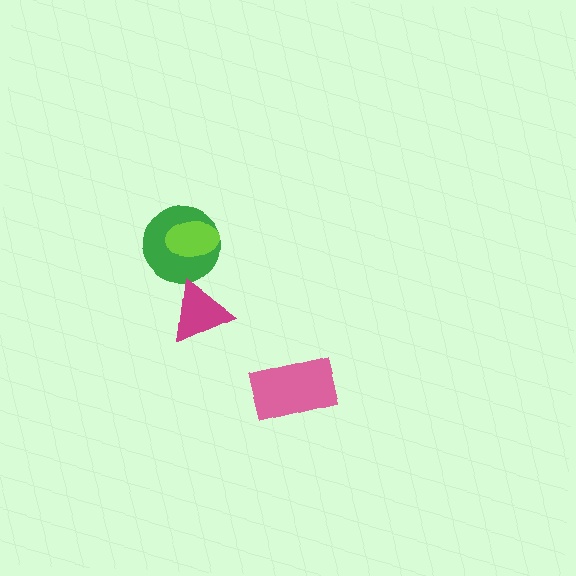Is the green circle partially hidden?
Yes, it is partially covered by another shape.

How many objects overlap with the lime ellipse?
1 object overlaps with the lime ellipse.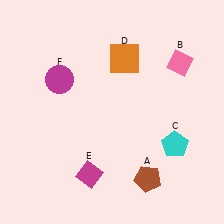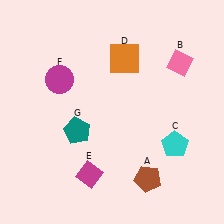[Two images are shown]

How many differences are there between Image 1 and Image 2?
There is 1 difference between the two images.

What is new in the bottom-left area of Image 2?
A teal pentagon (G) was added in the bottom-left area of Image 2.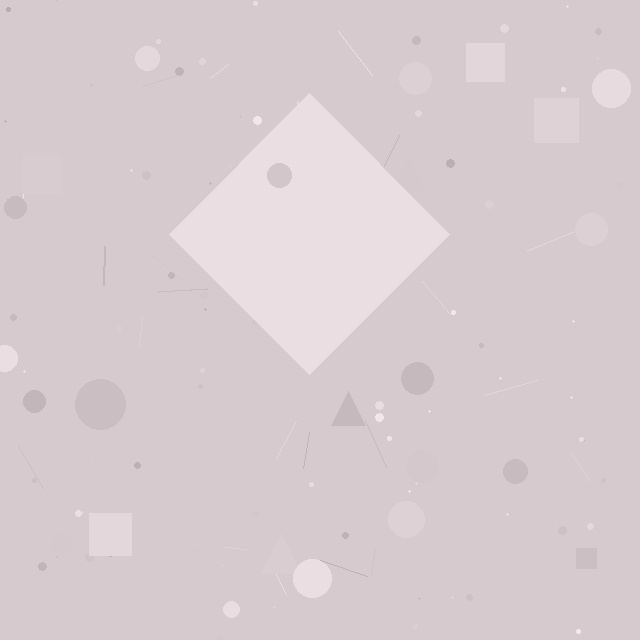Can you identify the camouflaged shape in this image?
The camouflaged shape is a diamond.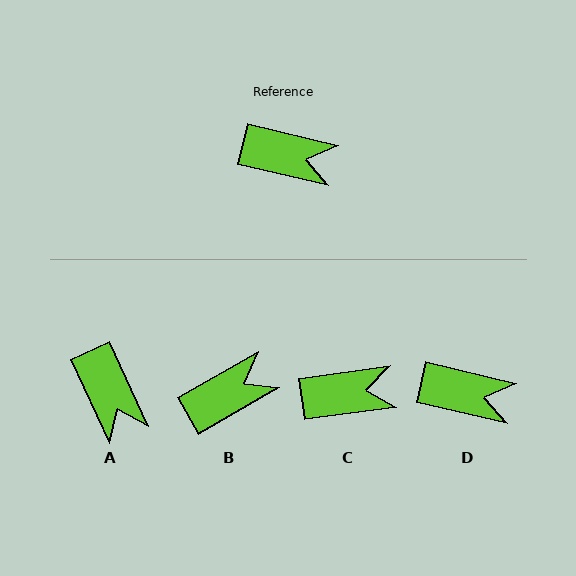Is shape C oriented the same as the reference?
No, it is off by about 21 degrees.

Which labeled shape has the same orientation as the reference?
D.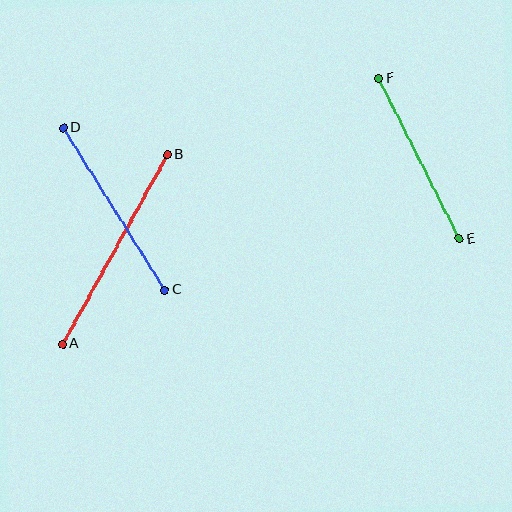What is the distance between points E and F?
The distance is approximately 179 pixels.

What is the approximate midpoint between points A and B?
The midpoint is at approximately (115, 249) pixels.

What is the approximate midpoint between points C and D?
The midpoint is at approximately (114, 209) pixels.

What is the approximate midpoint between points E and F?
The midpoint is at approximately (419, 159) pixels.